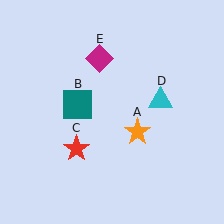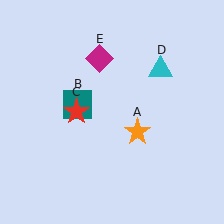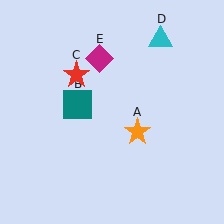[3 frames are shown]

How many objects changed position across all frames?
2 objects changed position: red star (object C), cyan triangle (object D).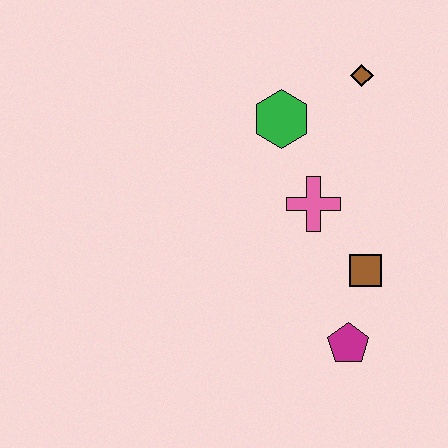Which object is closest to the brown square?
The magenta pentagon is closest to the brown square.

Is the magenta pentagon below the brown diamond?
Yes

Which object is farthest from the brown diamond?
The magenta pentagon is farthest from the brown diamond.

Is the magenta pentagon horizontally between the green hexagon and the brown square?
Yes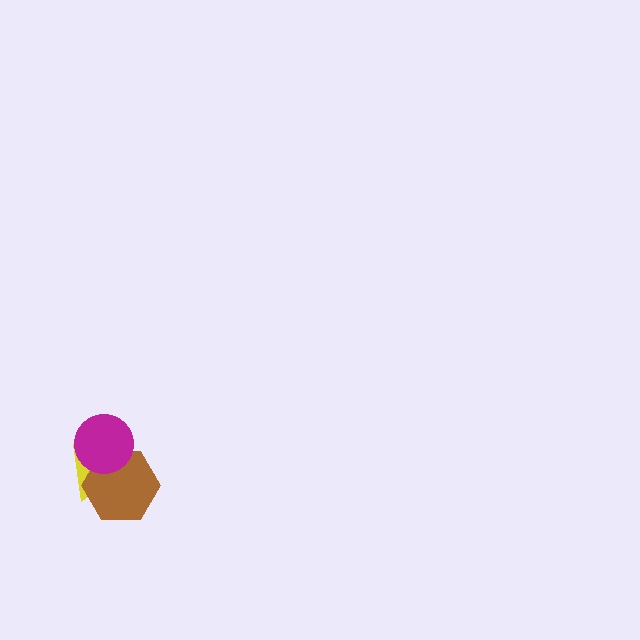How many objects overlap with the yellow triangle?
2 objects overlap with the yellow triangle.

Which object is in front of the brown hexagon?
The magenta circle is in front of the brown hexagon.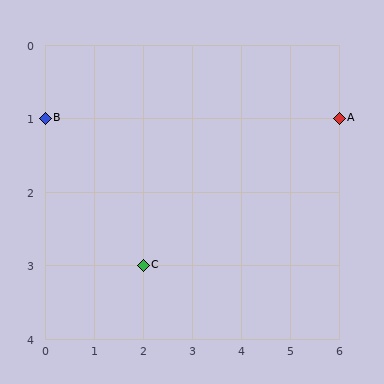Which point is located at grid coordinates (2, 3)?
Point C is at (2, 3).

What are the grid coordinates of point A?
Point A is at grid coordinates (6, 1).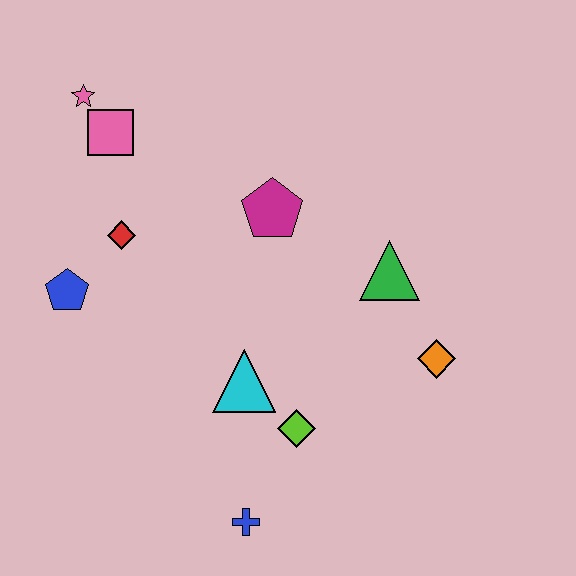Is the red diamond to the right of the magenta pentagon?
No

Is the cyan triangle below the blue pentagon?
Yes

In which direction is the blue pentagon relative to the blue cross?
The blue pentagon is above the blue cross.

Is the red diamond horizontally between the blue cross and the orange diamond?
No